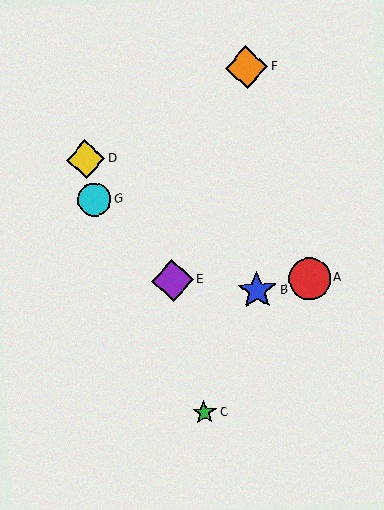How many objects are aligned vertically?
2 objects (B, F) are aligned vertically.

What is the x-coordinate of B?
Object B is at x≈257.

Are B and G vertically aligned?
No, B is at x≈257 and G is at x≈94.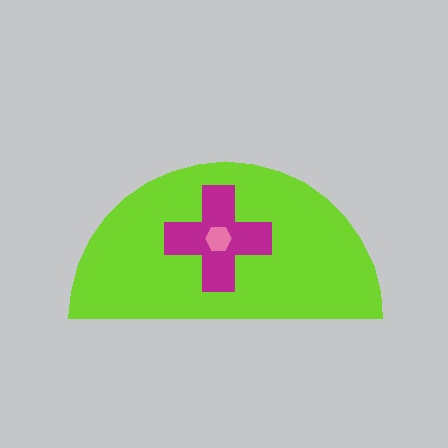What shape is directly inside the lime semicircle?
The magenta cross.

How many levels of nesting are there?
3.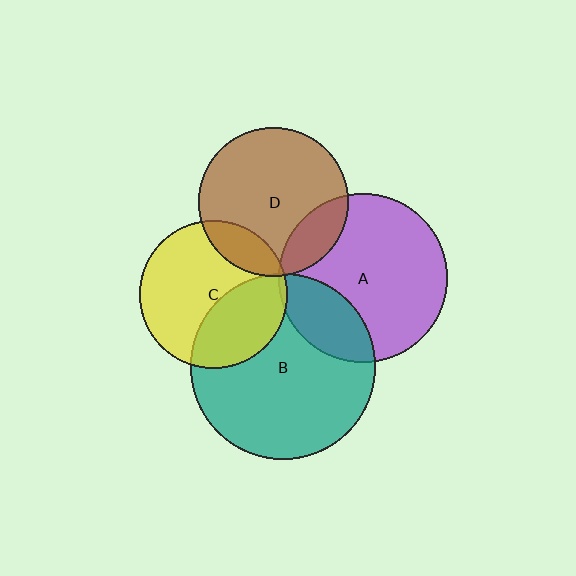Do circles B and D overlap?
Yes.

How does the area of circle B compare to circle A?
Approximately 1.2 times.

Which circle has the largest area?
Circle B (teal).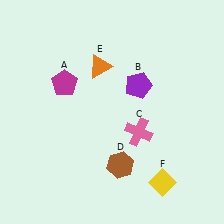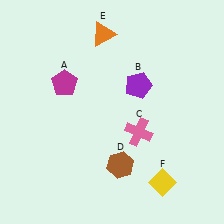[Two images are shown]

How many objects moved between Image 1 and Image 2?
1 object moved between the two images.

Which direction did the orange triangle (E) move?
The orange triangle (E) moved up.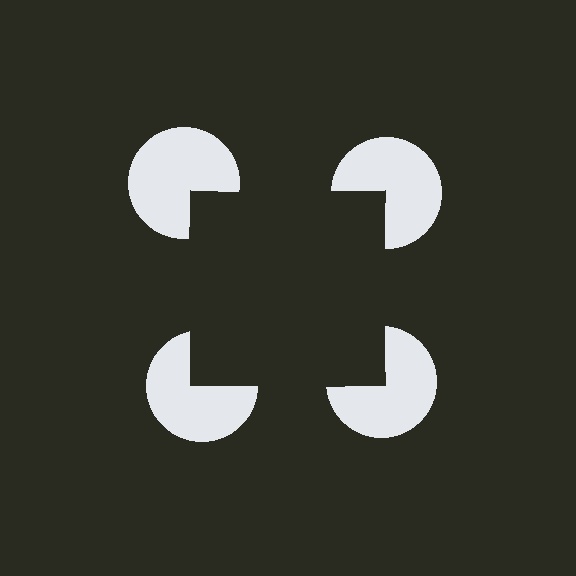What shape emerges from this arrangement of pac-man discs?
An illusory square — its edges are inferred from the aligned wedge cuts in the pac-man discs, not physically drawn.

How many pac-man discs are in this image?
There are 4 — one at each vertex of the illusory square.